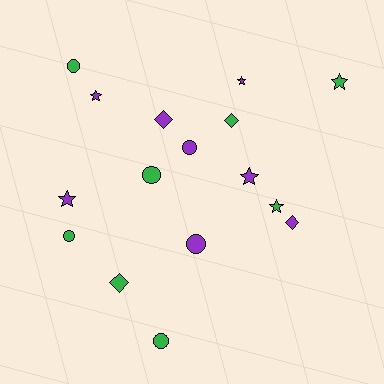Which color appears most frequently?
Purple, with 8 objects.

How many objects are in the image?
There are 16 objects.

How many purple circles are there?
There are 2 purple circles.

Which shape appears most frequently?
Circle, with 6 objects.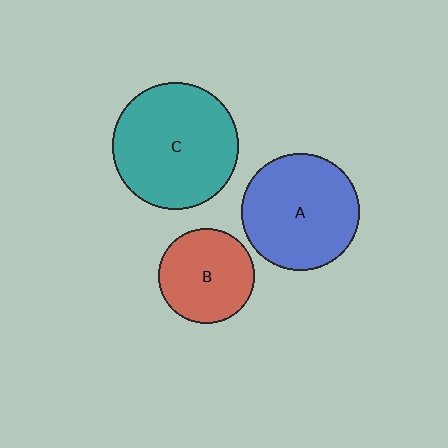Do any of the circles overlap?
No, none of the circles overlap.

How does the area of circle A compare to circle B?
Approximately 1.5 times.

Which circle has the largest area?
Circle C (teal).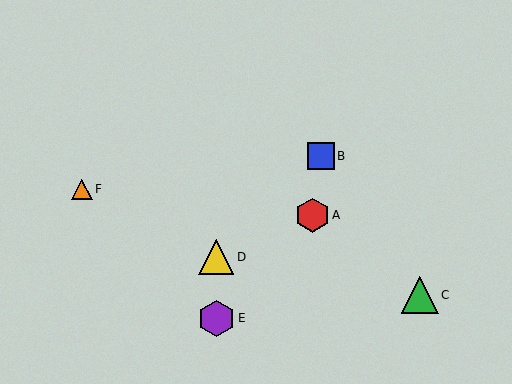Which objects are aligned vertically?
Objects D, E are aligned vertically.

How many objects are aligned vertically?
2 objects (D, E) are aligned vertically.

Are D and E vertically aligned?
Yes, both are at x≈216.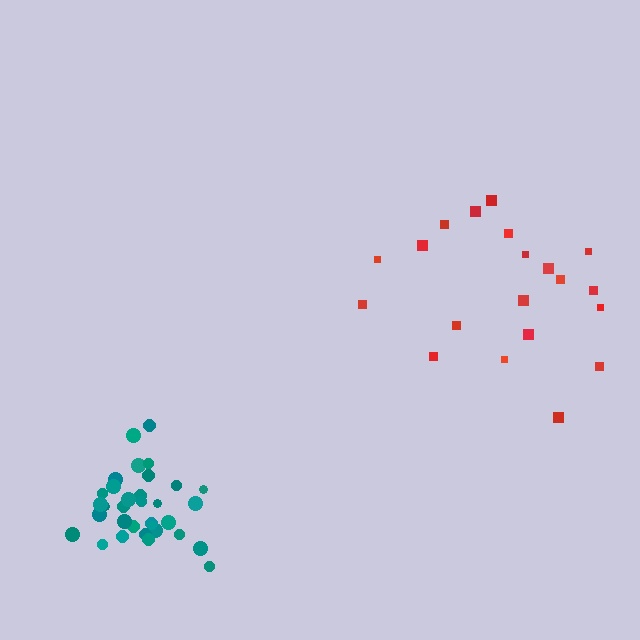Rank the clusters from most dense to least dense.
teal, red.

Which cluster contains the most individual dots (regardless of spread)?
Teal (33).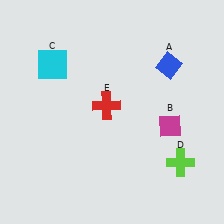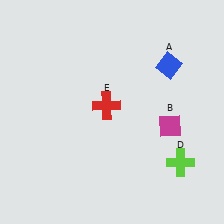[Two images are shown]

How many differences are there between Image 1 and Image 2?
There is 1 difference between the two images.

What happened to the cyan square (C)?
The cyan square (C) was removed in Image 2. It was in the top-left area of Image 1.